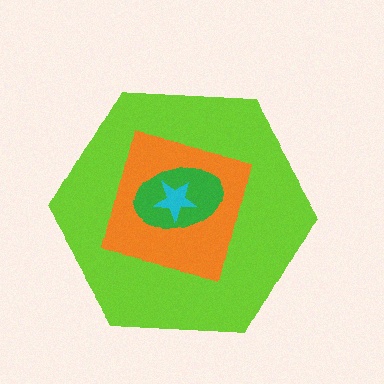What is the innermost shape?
The cyan star.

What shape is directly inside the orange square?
The green ellipse.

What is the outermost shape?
The lime hexagon.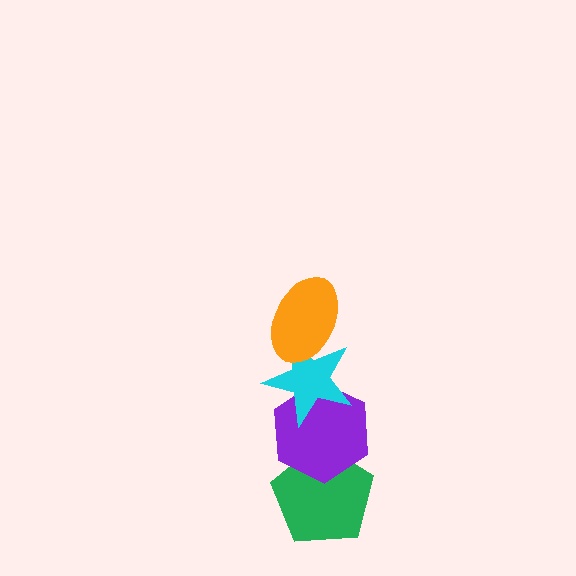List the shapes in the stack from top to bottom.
From top to bottom: the orange ellipse, the cyan star, the purple hexagon, the green pentagon.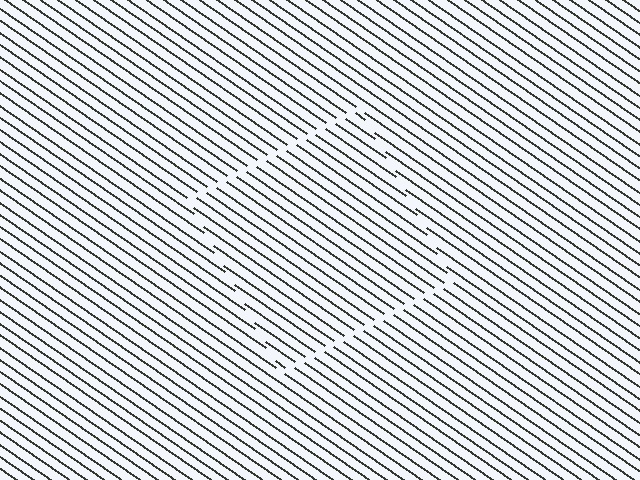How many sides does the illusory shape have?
4 sides — the line-ends trace a square.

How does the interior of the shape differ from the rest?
The interior of the shape contains the same grating, shifted by half a period — the contour is defined by the phase discontinuity where line-ends from the inner and outer gratings abut.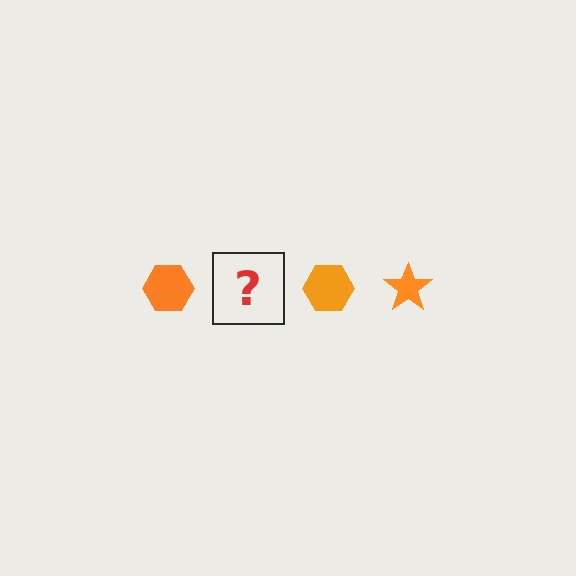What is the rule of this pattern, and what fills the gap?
The rule is that the pattern cycles through hexagon, star shapes in orange. The gap should be filled with an orange star.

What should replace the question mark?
The question mark should be replaced with an orange star.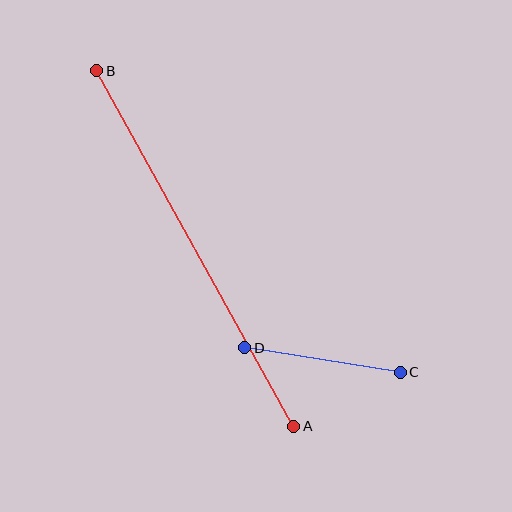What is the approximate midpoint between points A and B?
The midpoint is at approximately (195, 248) pixels.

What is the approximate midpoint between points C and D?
The midpoint is at approximately (323, 360) pixels.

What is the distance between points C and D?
The distance is approximately 158 pixels.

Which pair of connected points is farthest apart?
Points A and B are farthest apart.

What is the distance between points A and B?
The distance is approximately 407 pixels.